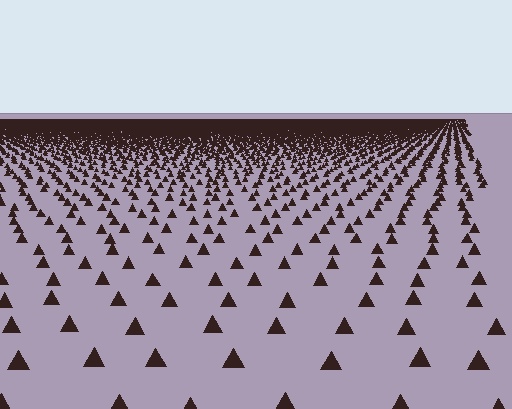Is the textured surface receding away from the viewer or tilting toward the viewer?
The surface is receding away from the viewer. Texture elements get smaller and denser toward the top.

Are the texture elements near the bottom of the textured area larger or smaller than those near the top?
Larger. Near the bottom, elements are closer to the viewer and appear at a bigger on-screen size.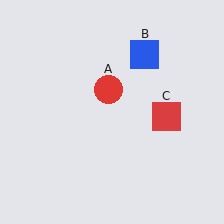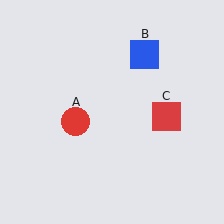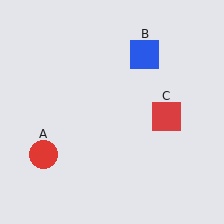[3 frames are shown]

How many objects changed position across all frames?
1 object changed position: red circle (object A).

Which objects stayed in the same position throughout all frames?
Blue square (object B) and red square (object C) remained stationary.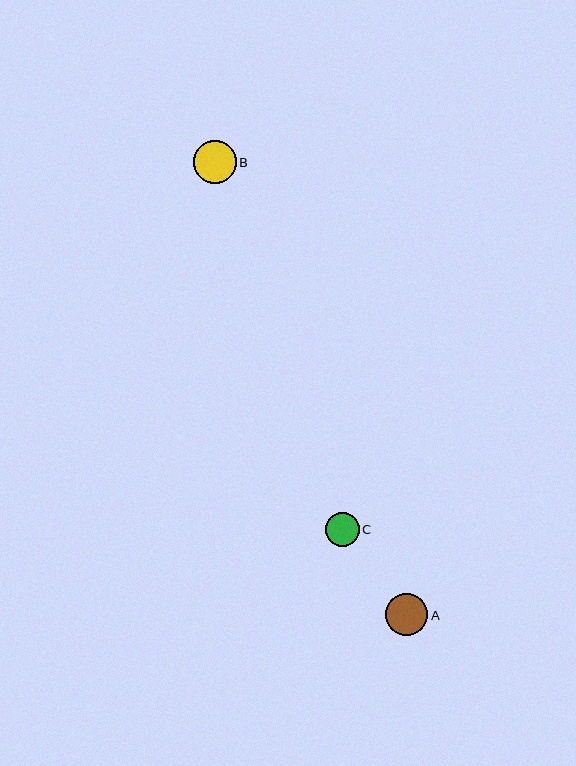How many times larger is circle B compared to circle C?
Circle B is approximately 1.2 times the size of circle C.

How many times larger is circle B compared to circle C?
Circle B is approximately 1.2 times the size of circle C.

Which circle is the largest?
Circle B is the largest with a size of approximately 42 pixels.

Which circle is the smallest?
Circle C is the smallest with a size of approximately 34 pixels.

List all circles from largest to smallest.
From largest to smallest: B, A, C.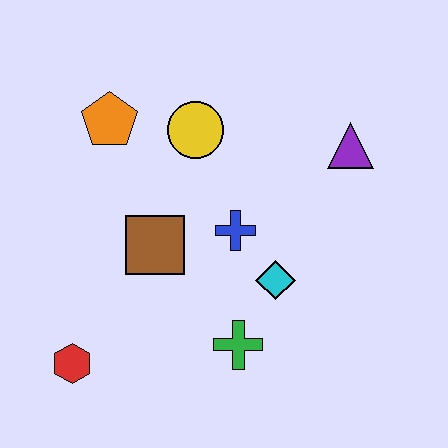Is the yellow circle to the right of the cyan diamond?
No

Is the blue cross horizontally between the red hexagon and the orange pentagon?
No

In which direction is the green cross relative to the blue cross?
The green cross is below the blue cross.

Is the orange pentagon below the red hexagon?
No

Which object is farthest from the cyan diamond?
The orange pentagon is farthest from the cyan diamond.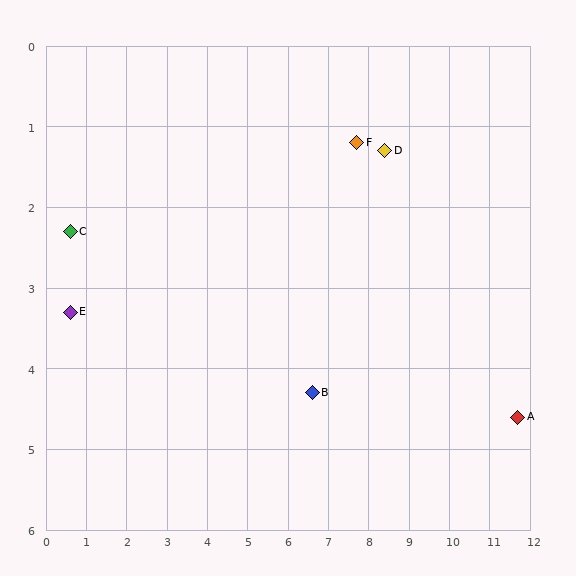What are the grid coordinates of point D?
Point D is at approximately (8.4, 1.3).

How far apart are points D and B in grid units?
Points D and B are about 3.5 grid units apart.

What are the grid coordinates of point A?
Point A is at approximately (11.7, 4.6).